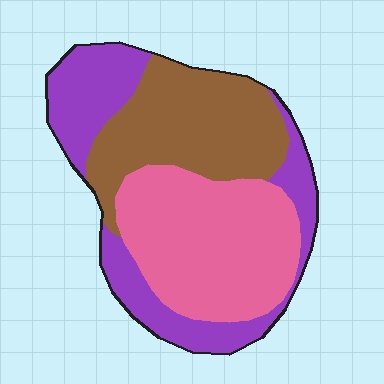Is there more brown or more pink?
Pink.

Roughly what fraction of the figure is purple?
Purple covers about 30% of the figure.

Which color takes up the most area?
Pink, at roughly 40%.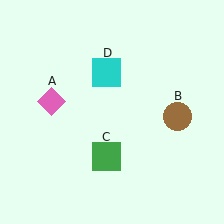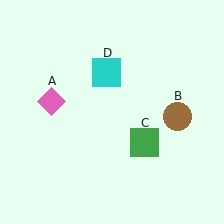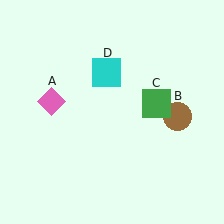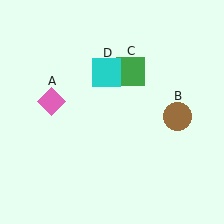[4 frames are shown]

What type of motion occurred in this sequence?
The green square (object C) rotated counterclockwise around the center of the scene.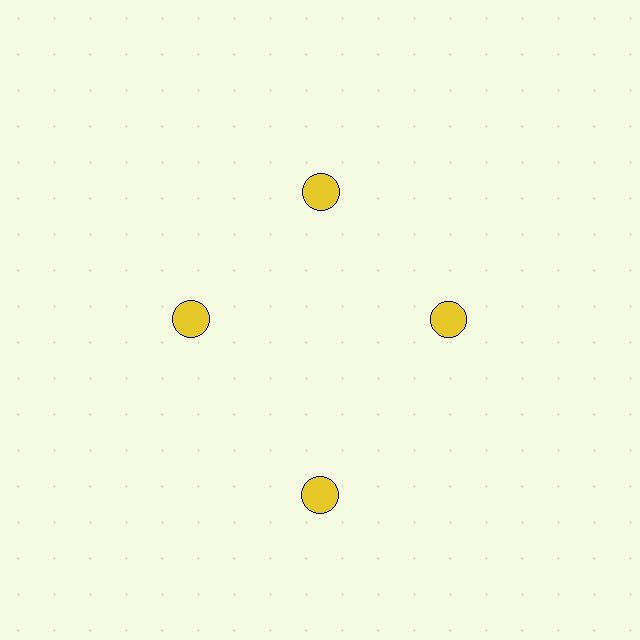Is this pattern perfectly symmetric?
No. The 4 yellow circles are arranged in a ring, but one element near the 6 o'clock position is pushed outward from the center, breaking the 4-fold rotational symmetry.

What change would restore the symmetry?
The symmetry would be restored by moving it inward, back onto the ring so that all 4 circles sit at equal angles and equal distance from the center.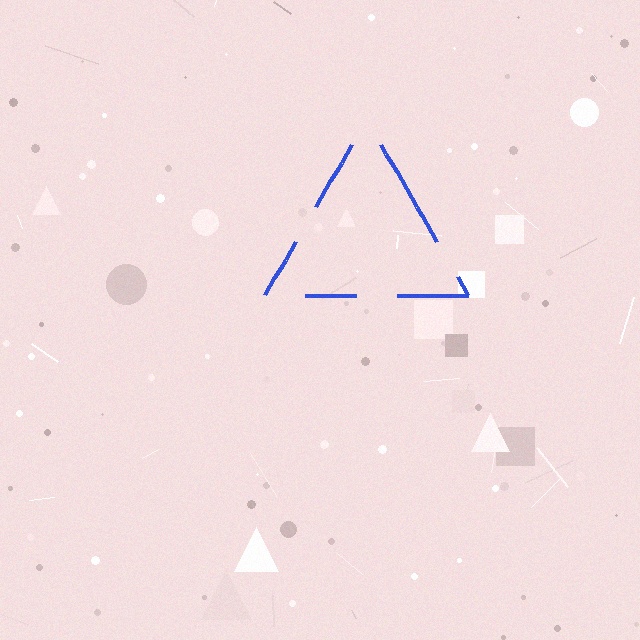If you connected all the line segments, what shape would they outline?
They would outline a triangle.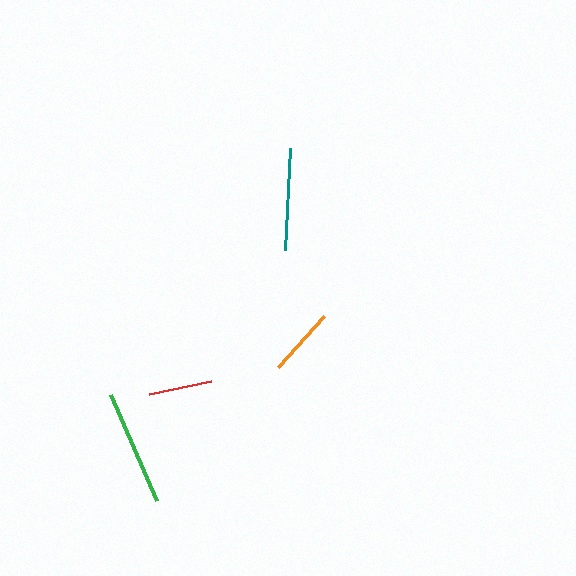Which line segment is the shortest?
The red line is the shortest at approximately 63 pixels.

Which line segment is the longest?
The green line is the longest at approximately 116 pixels.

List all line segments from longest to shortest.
From longest to shortest: green, teal, orange, red.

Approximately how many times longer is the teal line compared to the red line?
The teal line is approximately 1.6 times the length of the red line.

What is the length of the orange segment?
The orange segment is approximately 69 pixels long.